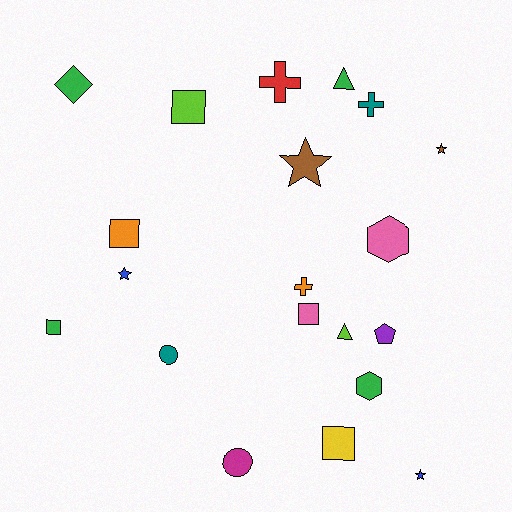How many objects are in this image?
There are 20 objects.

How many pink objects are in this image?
There are 2 pink objects.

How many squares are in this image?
There are 5 squares.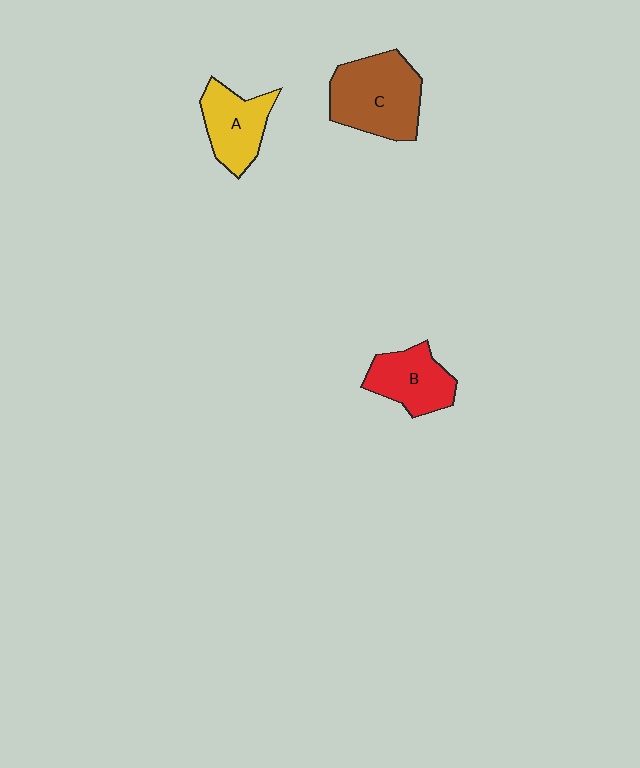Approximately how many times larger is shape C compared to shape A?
Approximately 1.4 times.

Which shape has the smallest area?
Shape B (red).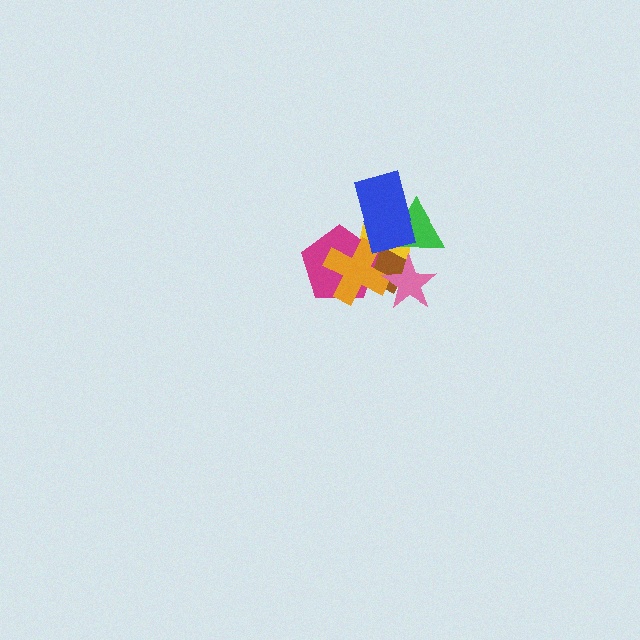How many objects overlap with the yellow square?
6 objects overlap with the yellow square.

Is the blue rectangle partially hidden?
No, no other shape covers it.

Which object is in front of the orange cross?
The pink star is in front of the orange cross.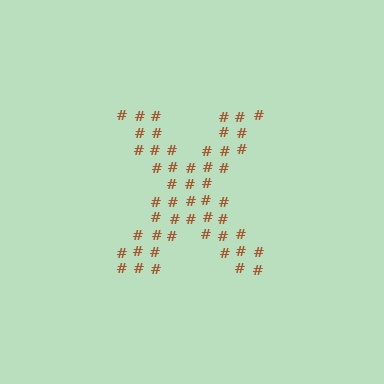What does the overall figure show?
The overall figure shows the letter X.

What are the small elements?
The small elements are hash symbols.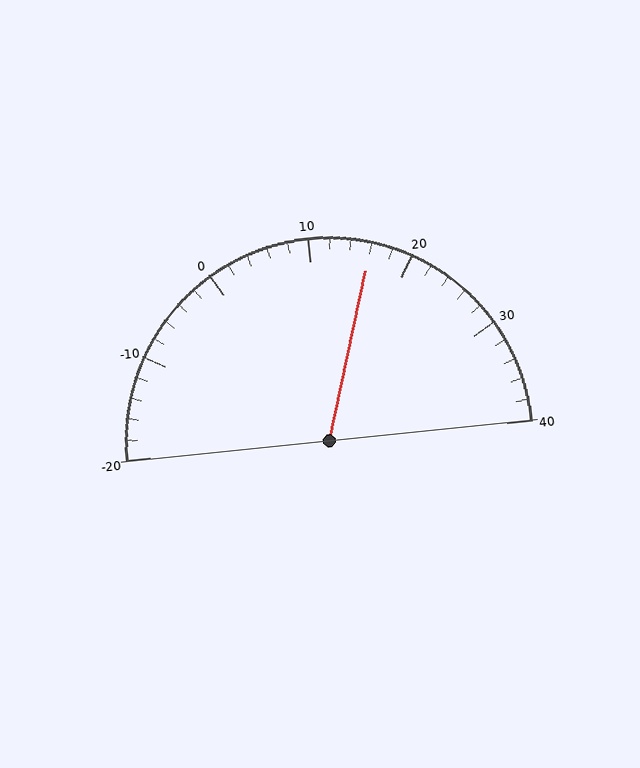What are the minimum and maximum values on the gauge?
The gauge ranges from -20 to 40.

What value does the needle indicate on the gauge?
The needle indicates approximately 16.